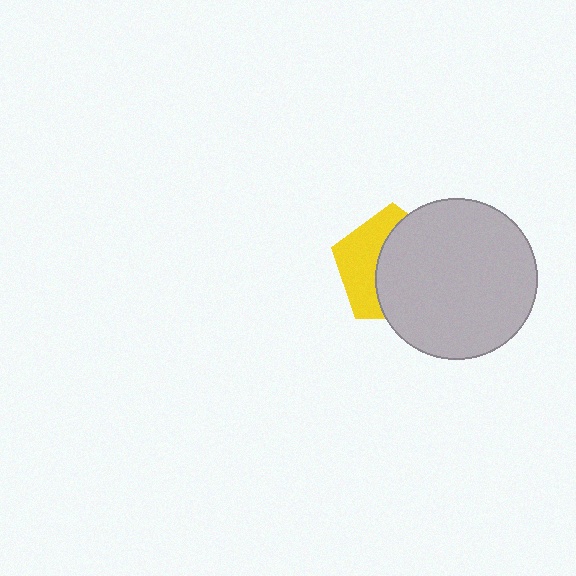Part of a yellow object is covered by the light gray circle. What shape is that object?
It is a pentagon.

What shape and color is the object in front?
The object in front is a light gray circle.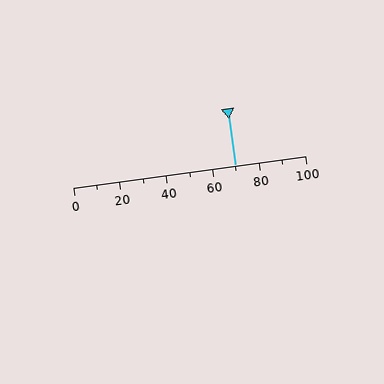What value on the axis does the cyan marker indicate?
The marker indicates approximately 70.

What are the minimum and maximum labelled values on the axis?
The axis runs from 0 to 100.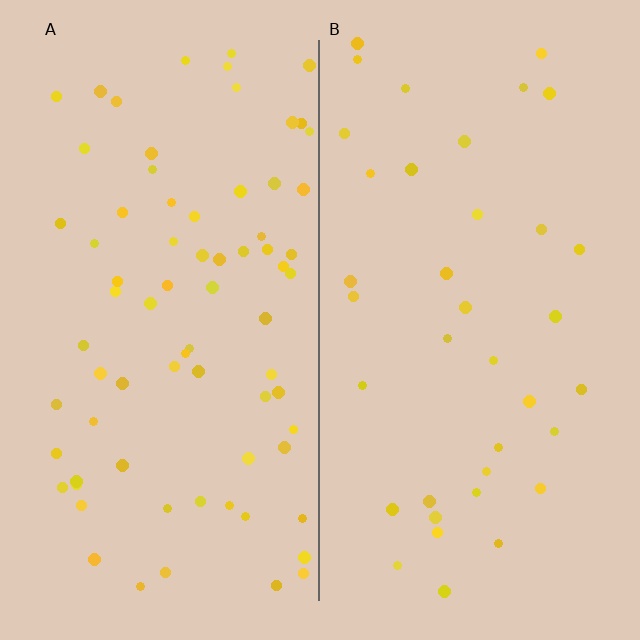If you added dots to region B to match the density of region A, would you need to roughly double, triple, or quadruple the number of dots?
Approximately double.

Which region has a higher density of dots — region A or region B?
A (the left).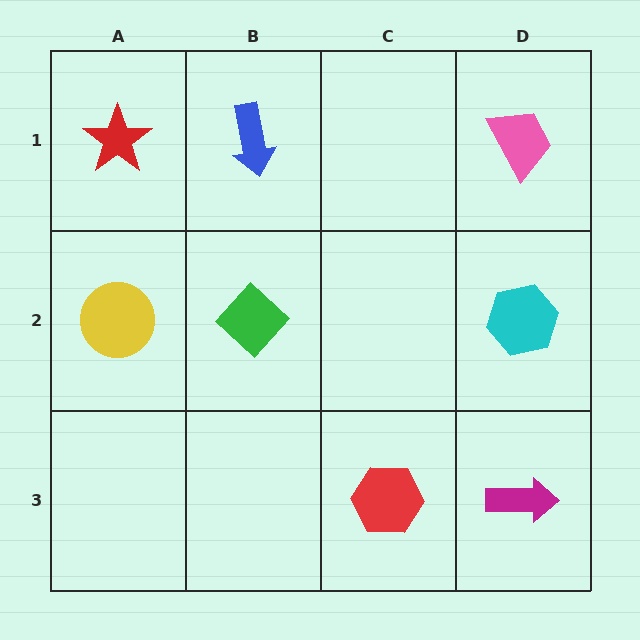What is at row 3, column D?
A magenta arrow.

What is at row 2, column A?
A yellow circle.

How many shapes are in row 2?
3 shapes.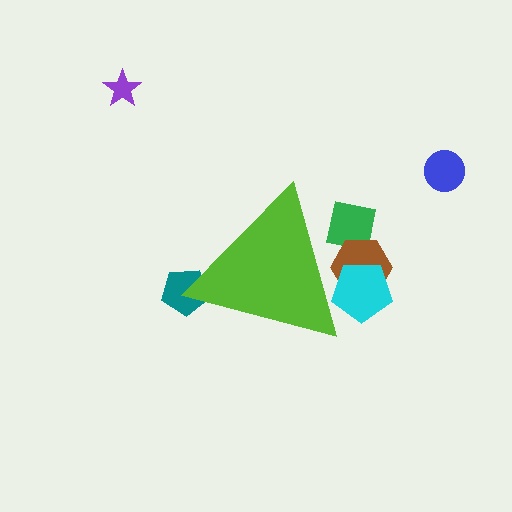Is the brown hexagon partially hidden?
Yes, the brown hexagon is partially hidden behind the lime triangle.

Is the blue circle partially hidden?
No, the blue circle is fully visible.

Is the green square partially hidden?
Yes, the green square is partially hidden behind the lime triangle.